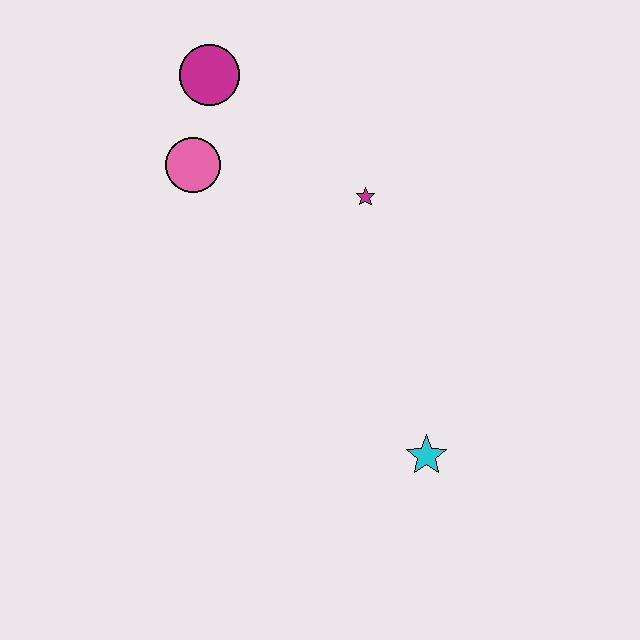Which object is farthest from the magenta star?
The cyan star is farthest from the magenta star.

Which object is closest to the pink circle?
The magenta circle is closest to the pink circle.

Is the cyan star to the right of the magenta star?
Yes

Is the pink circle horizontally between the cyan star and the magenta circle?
No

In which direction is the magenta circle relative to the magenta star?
The magenta circle is to the left of the magenta star.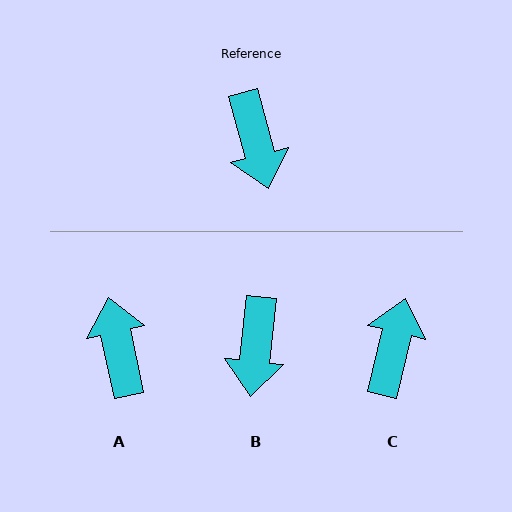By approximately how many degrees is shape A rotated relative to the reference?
Approximately 177 degrees counter-clockwise.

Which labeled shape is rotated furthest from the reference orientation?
A, about 177 degrees away.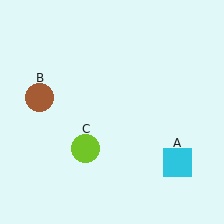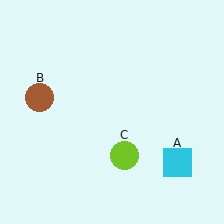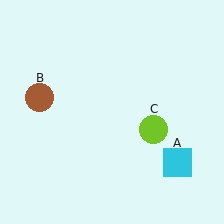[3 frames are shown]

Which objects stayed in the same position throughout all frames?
Cyan square (object A) and brown circle (object B) remained stationary.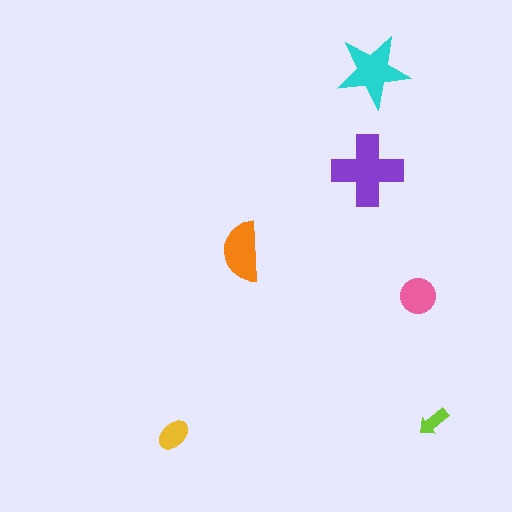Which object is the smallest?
The lime arrow.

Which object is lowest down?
The yellow ellipse is bottommost.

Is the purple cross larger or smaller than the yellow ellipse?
Larger.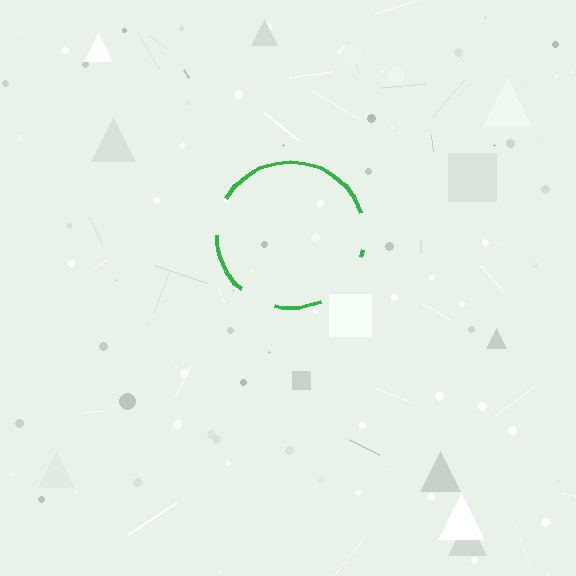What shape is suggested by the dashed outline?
The dashed outline suggests a circle.